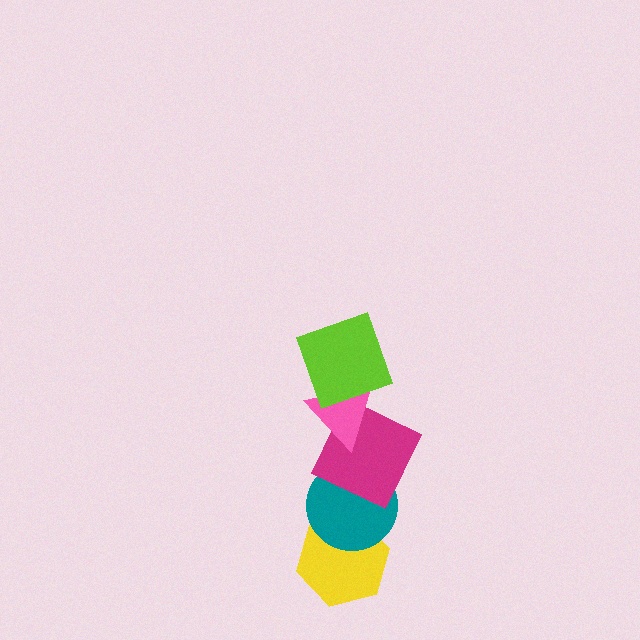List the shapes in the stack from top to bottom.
From top to bottom: the lime square, the pink triangle, the magenta square, the teal circle, the yellow hexagon.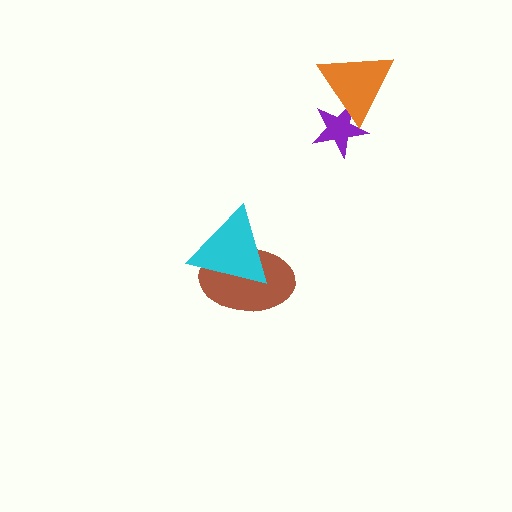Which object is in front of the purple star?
The orange triangle is in front of the purple star.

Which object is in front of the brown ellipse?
The cyan triangle is in front of the brown ellipse.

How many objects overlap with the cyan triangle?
1 object overlaps with the cyan triangle.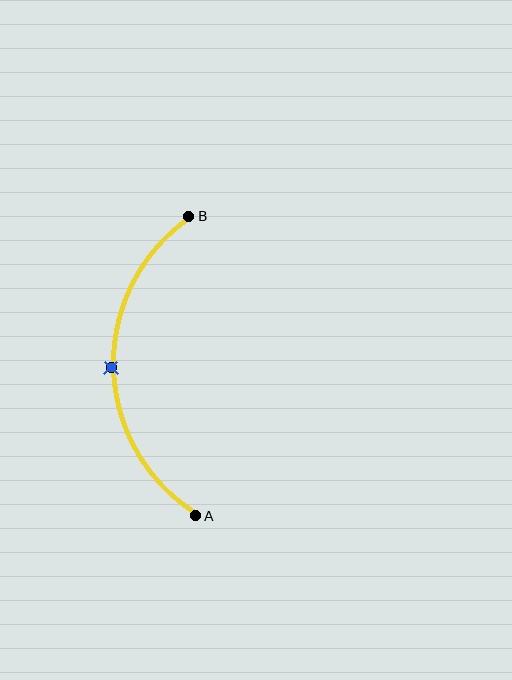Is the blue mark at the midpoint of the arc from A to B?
Yes. The blue mark lies on the arc at equal arc-length from both A and B — it is the arc midpoint.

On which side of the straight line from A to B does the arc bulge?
The arc bulges to the left of the straight line connecting A and B.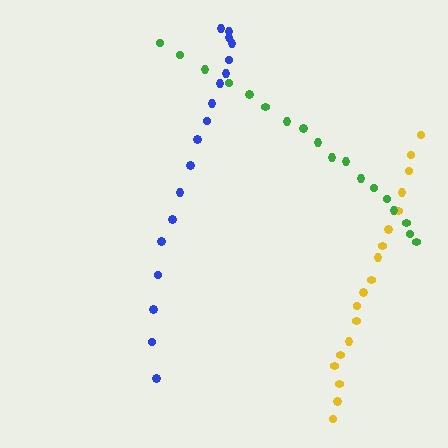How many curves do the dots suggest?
There are 3 distinct paths.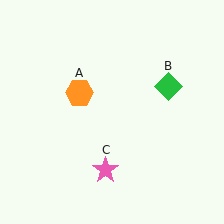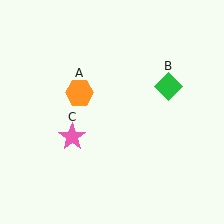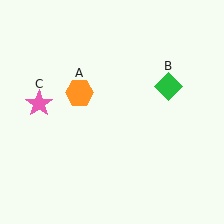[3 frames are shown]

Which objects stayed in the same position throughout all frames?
Orange hexagon (object A) and green diamond (object B) remained stationary.